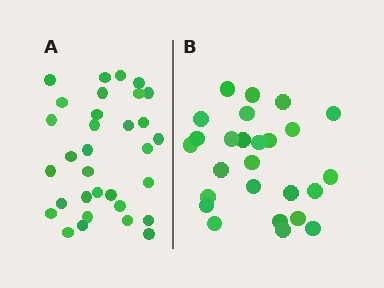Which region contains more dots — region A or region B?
Region A (the left region) has more dots.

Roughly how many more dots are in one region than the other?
Region A has about 6 more dots than region B.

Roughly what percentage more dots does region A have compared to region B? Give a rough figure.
About 25% more.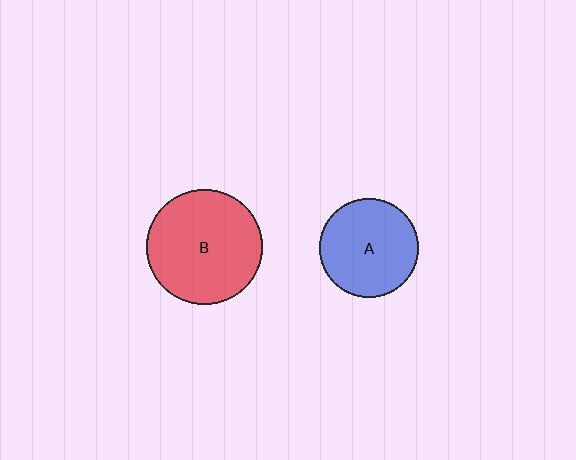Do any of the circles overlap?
No, none of the circles overlap.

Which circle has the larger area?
Circle B (red).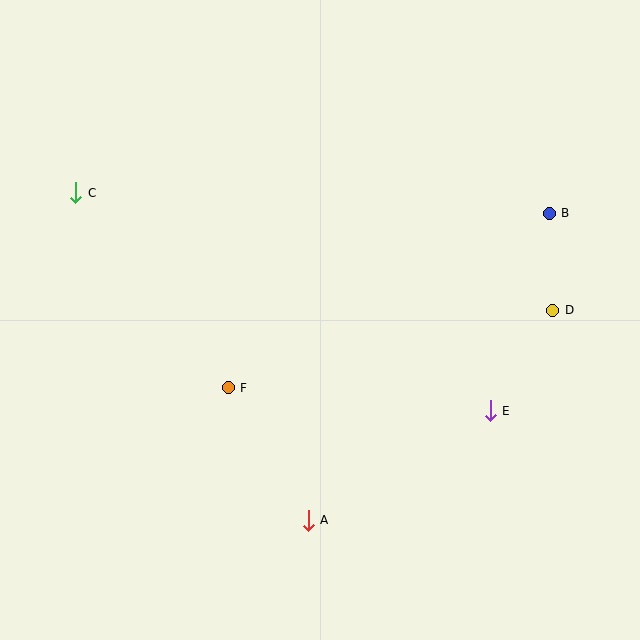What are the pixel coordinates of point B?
Point B is at (549, 213).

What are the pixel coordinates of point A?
Point A is at (308, 520).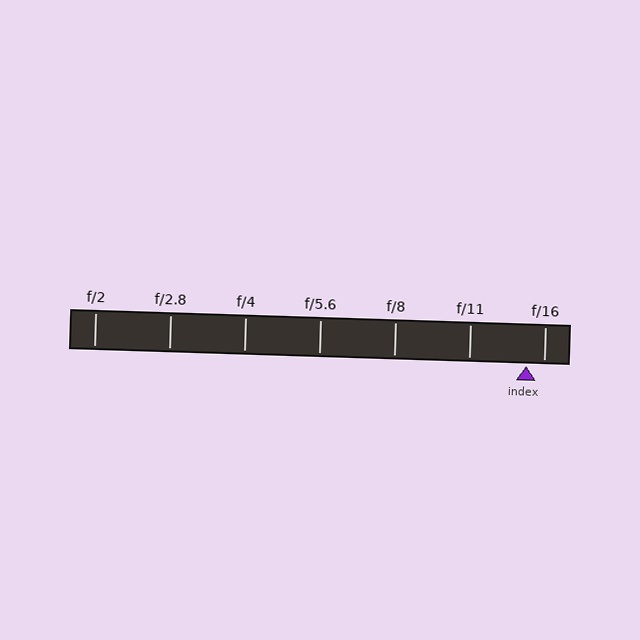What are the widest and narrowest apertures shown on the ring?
The widest aperture shown is f/2 and the narrowest is f/16.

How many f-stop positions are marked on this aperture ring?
There are 7 f-stop positions marked.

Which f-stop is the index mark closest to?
The index mark is closest to f/16.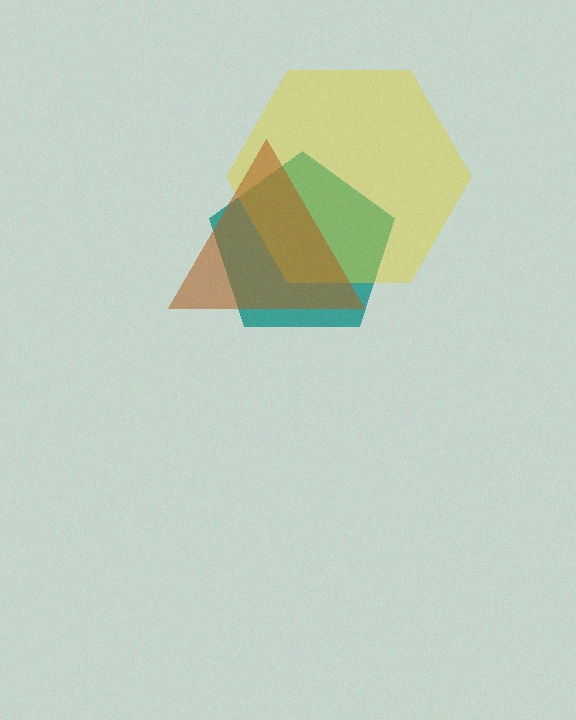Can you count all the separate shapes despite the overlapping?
Yes, there are 3 separate shapes.